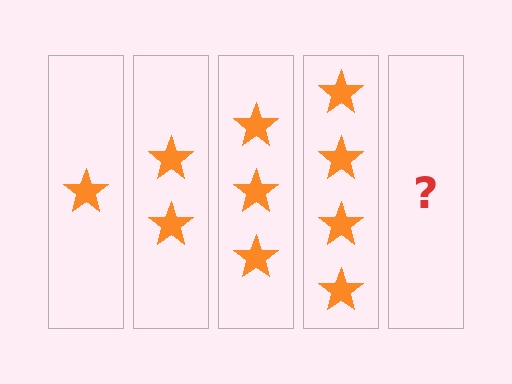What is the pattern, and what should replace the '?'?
The pattern is that each step adds one more star. The '?' should be 5 stars.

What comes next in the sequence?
The next element should be 5 stars.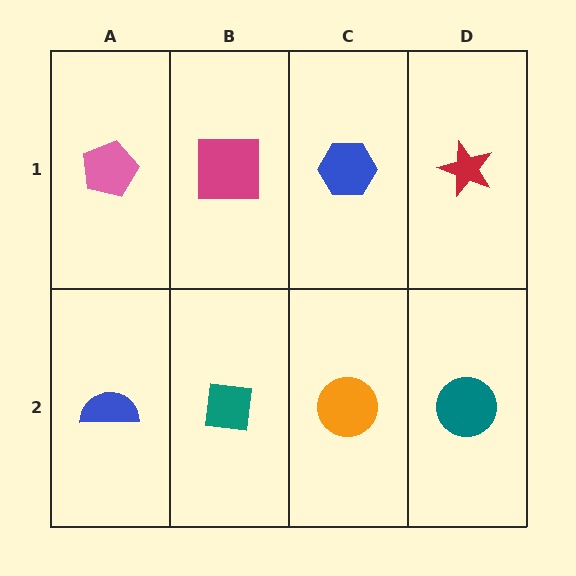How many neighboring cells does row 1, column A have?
2.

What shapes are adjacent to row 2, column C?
A blue hexagon (row 1, column C), a teal square (row 2, column B), a teal circle (row 2, column D).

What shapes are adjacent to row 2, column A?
A pink pentagon (row 1, column A), a teal square (row 2, column B).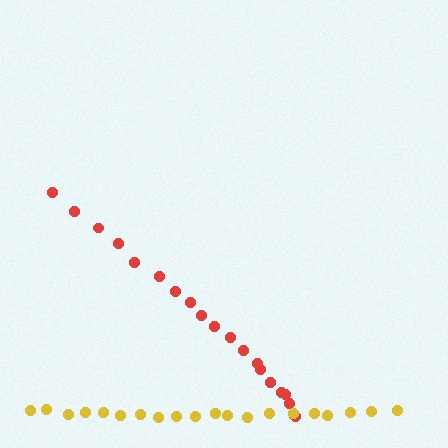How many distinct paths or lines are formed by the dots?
There are 2 distinct paths.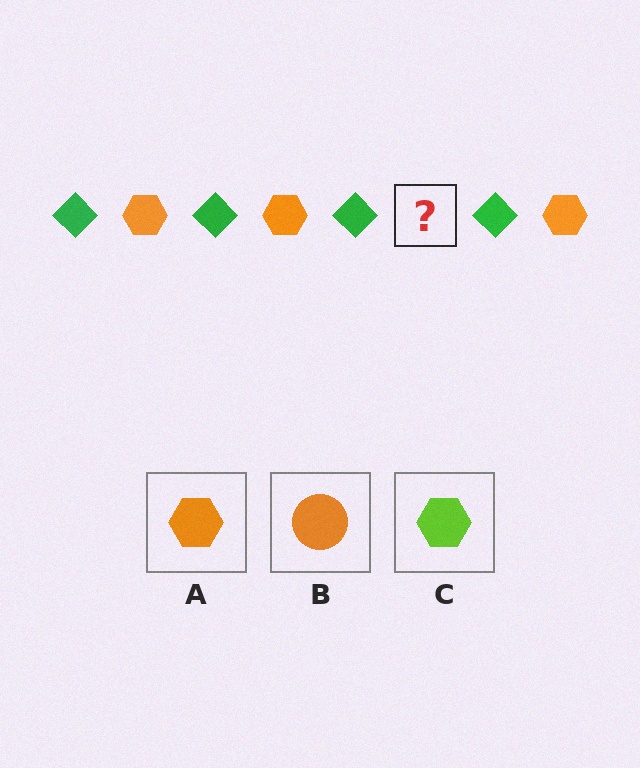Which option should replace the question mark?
Option A.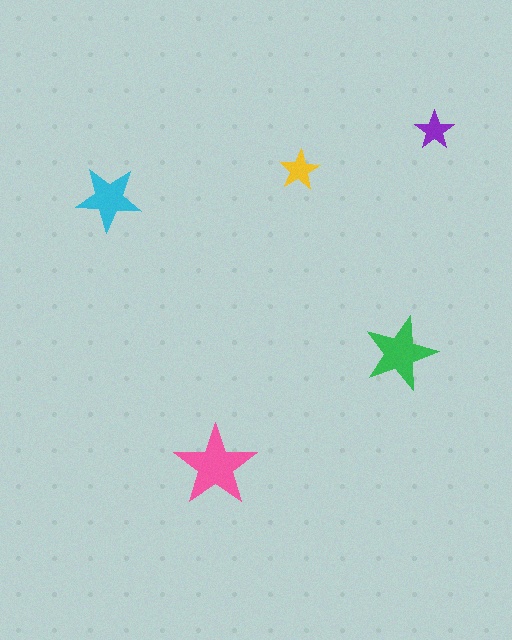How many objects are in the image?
There are 5 objects in the image.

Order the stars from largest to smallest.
the pink one, the green one, the cyan one, the yellow one, the purple one.